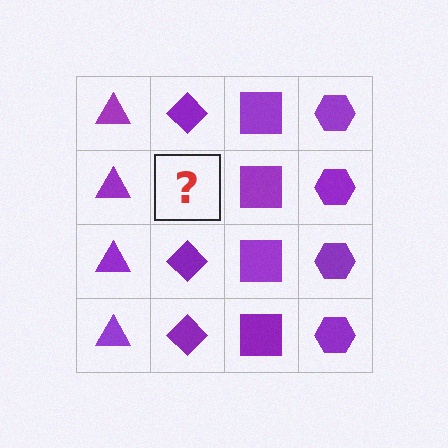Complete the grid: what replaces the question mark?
The question mark should be replaced with a purple diamond.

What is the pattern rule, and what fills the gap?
The rule is that each column has a consistent shape. The gap should be filled with a purple diamond.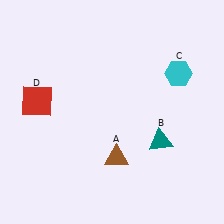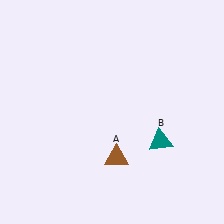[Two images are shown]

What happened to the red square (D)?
The red square (D) was removed in Image 2. It was in the top-left area of Image 1.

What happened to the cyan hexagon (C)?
The cyan hexagon (C) was removed in Image 2. It was in the top-right area of Image 1.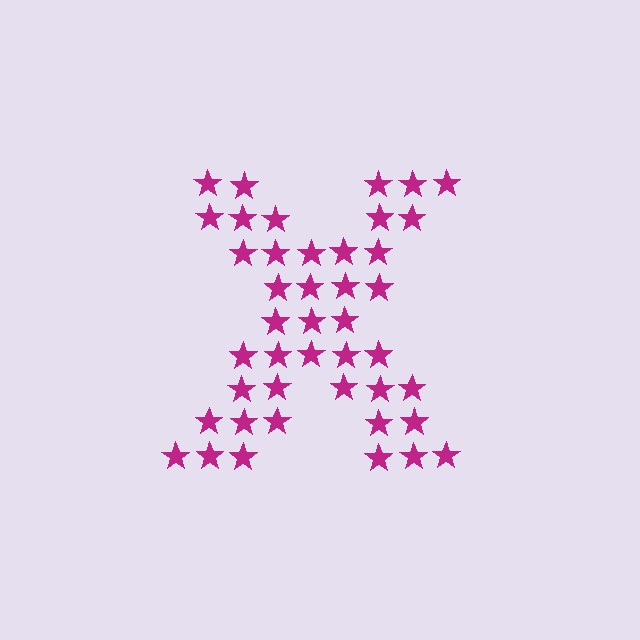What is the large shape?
The large shape is the letter X.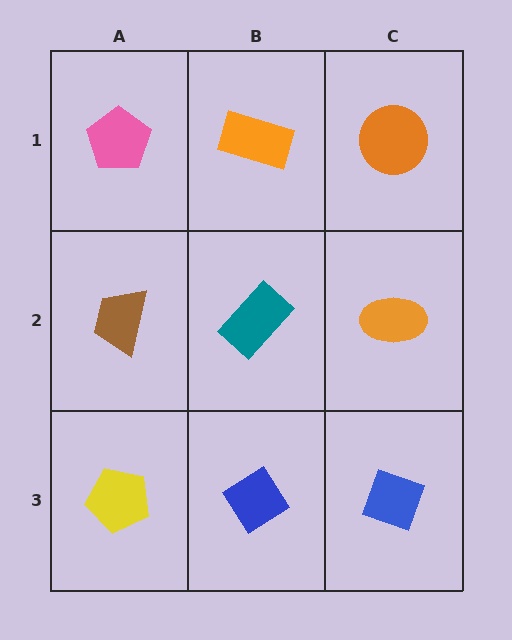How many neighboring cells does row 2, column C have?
3.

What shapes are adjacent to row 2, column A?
A pink pentagon (row 1, column A), a yellow pentagon (row 3, column A), a teal rectangle (row 2, column B).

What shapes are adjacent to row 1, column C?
An orange ellipse (row 2, column C), an orange rectangle (row 1, column B).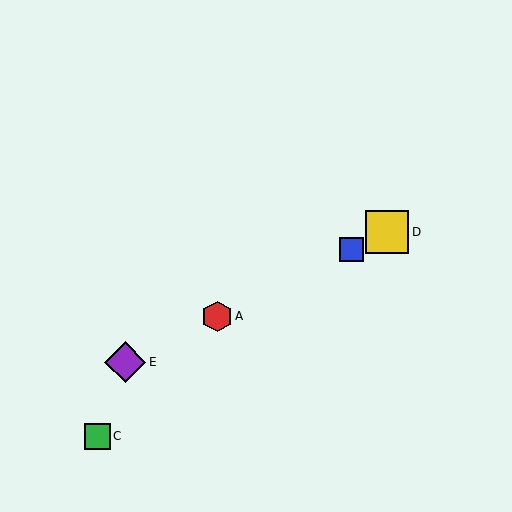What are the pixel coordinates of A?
Object A is at (217, 316).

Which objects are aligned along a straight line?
Objects A, B, D, E are aligned along a straight line.